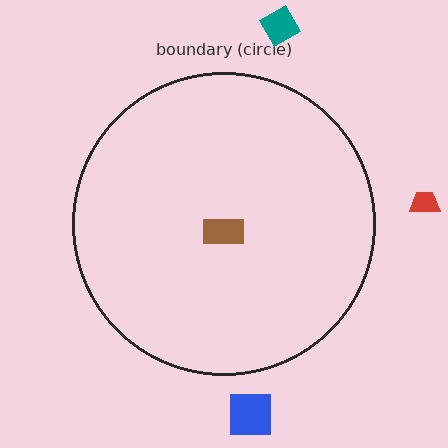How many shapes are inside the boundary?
1 inside, 3 outside.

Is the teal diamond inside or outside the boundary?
Outside.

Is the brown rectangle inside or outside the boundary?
Inside.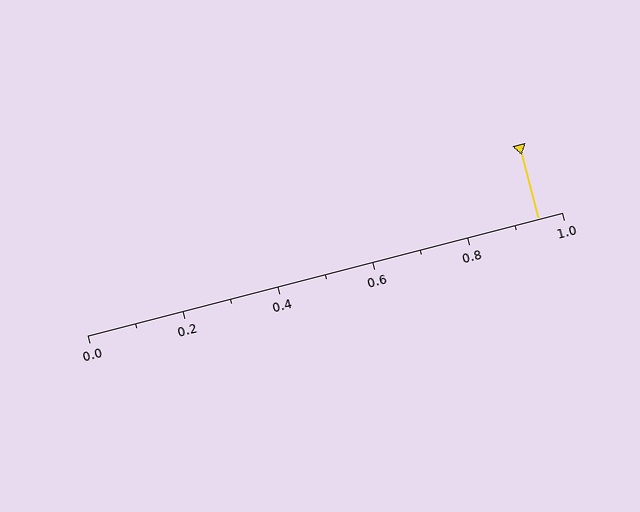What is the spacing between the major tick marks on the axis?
The major ticks are spaced 0.2 apart.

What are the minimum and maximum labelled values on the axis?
The axis runs from 0.0 to 1.0.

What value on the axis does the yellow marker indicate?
The marker indicates approximately 0.95.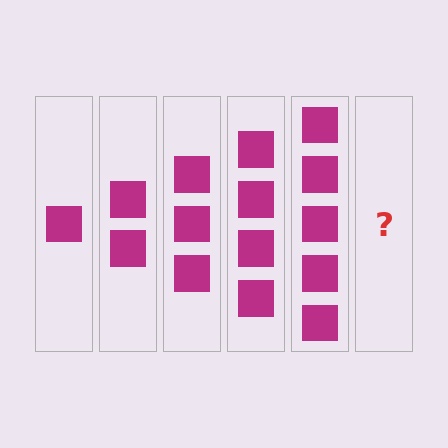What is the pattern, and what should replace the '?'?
The pattern is that each step adds one more square. The '?' should be 6 squares.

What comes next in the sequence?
The next element should be 6 squares.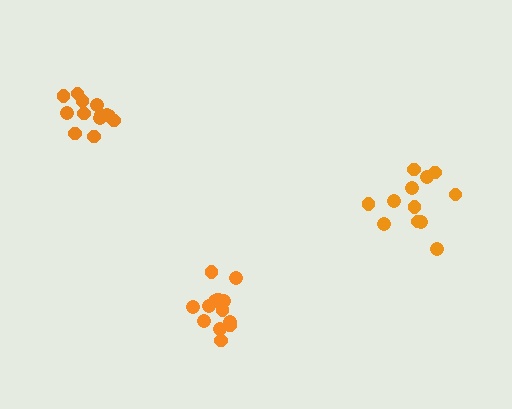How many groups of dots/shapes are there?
There are 3 groups.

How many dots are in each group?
Group 1: 12 dots, Group 2: 13 dots, Group 3: 13 dots (38 total).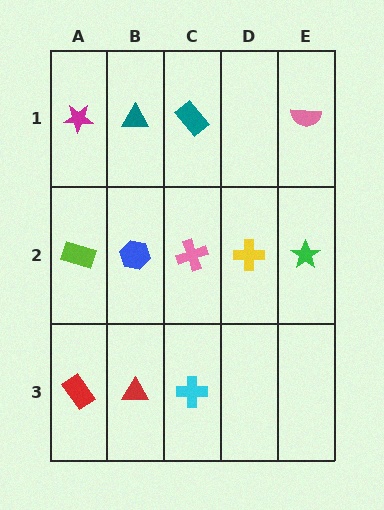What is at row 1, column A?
A magenta star.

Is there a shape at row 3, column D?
No, that cell is empty.